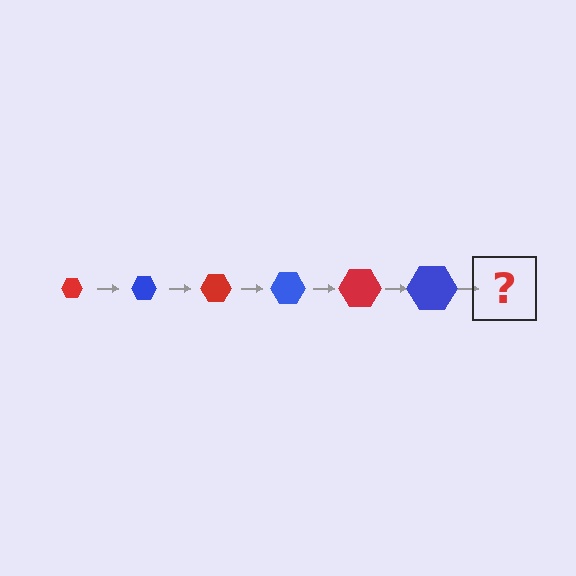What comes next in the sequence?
The next element should be a red hexagon, larger than the previous one.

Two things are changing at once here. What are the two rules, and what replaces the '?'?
The two rules are that the hexagon grows larger each step and the color cycles through red and blue. The '?' should be a red hexagon, larger than the previous one.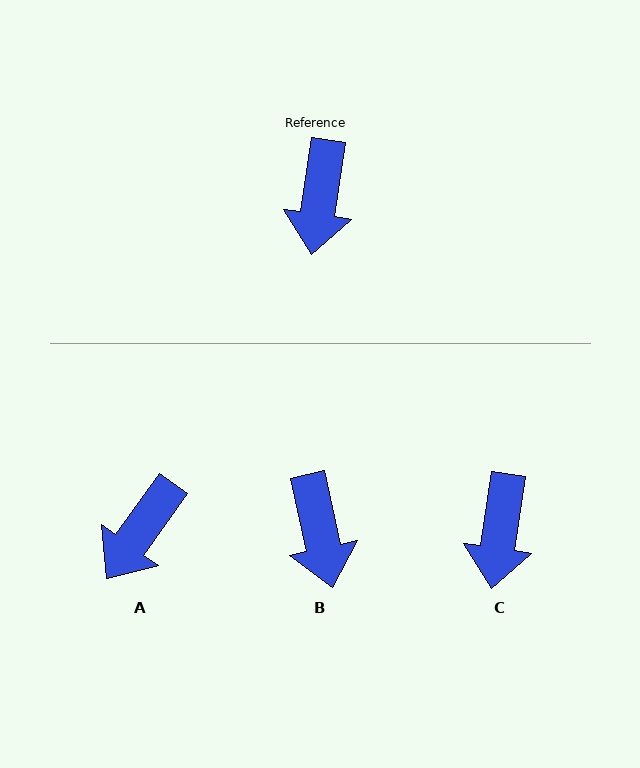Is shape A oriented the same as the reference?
No, it is off by about 27 degrees.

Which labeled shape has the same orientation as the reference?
C.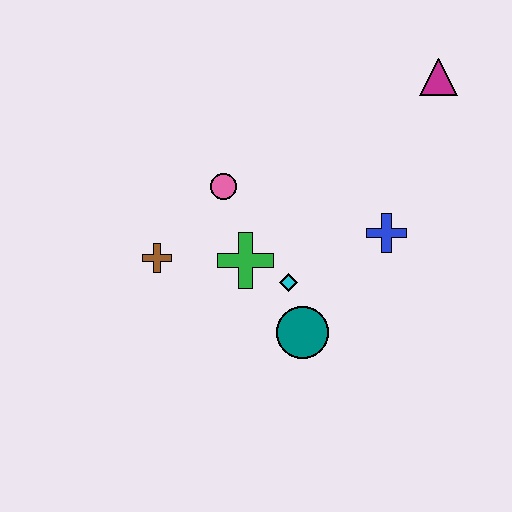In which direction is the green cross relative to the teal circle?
The green cross is above the teal circle.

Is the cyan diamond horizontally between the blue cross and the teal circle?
No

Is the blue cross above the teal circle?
Yes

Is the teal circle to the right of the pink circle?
Yes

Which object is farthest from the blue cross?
The brown cross is farthest from the blue cross.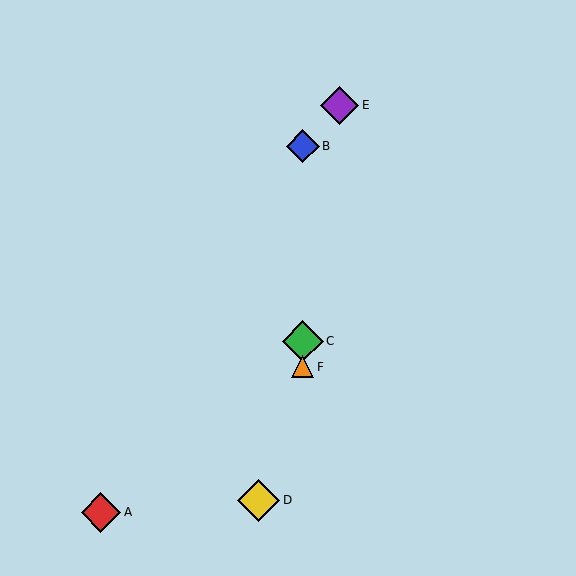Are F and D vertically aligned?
No, F is at x≈303 and D is at x≈259.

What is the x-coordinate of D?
Object D is at x≈259.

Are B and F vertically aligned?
Yes, both are at x≈303.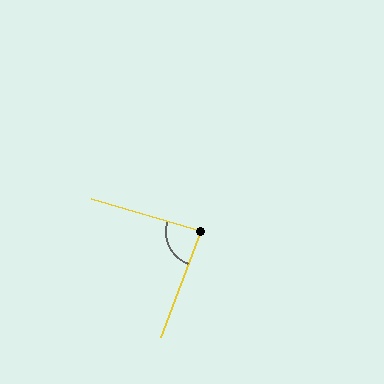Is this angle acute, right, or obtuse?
It is approximately a right angle.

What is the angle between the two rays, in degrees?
Approximately 85 degrees.